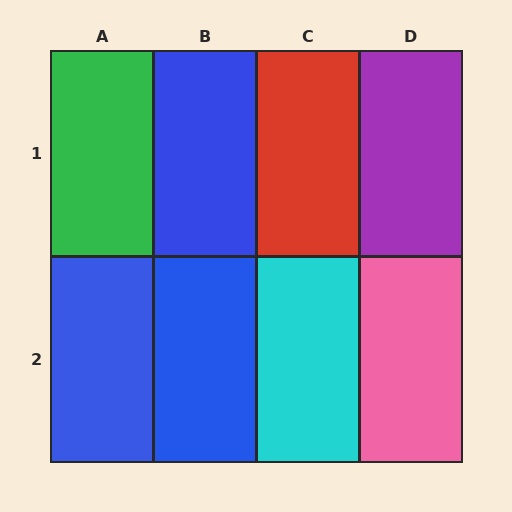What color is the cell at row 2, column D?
Pink.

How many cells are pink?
1 cell is pink.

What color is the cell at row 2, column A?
Blue.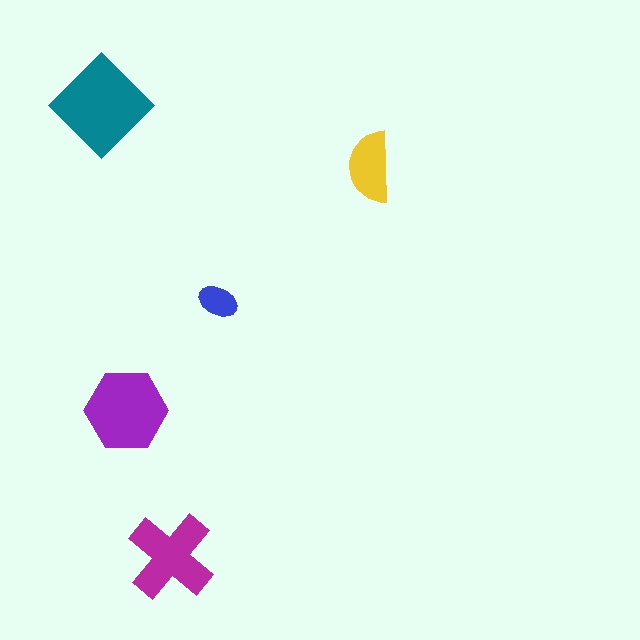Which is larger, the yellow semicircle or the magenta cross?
The magenta cross.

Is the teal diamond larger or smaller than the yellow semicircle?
Larger.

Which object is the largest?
The teal diamond.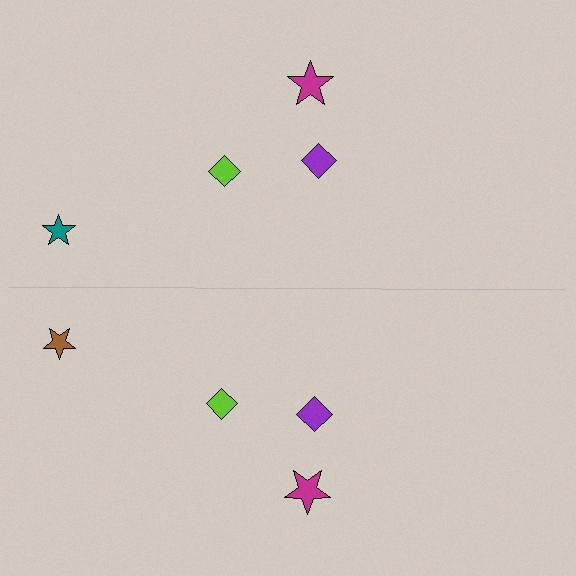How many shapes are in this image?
There are 8 shapes in this image.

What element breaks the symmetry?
The brown star on the bottom side breaks the symmetry — its mirror counterpart is teal.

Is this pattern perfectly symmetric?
No, the pattern is not perfectly symmetric. The brown star on the bottom side breaks the symmetry — its mirror counterpart is teal.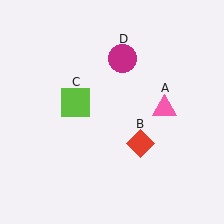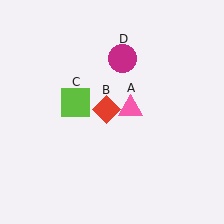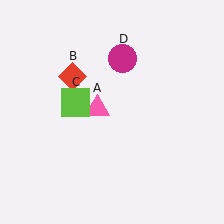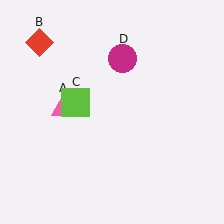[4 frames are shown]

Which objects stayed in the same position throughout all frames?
Lime square (object C) and magenta circle (object D) remained stationary.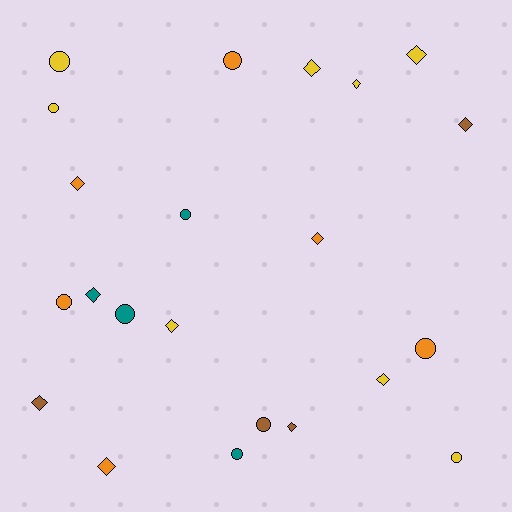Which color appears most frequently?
Yellow, with 8 objects.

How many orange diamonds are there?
There are 3 orange diamonds.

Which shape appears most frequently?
Diamond, with 12 objects.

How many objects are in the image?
There are 22 objects.